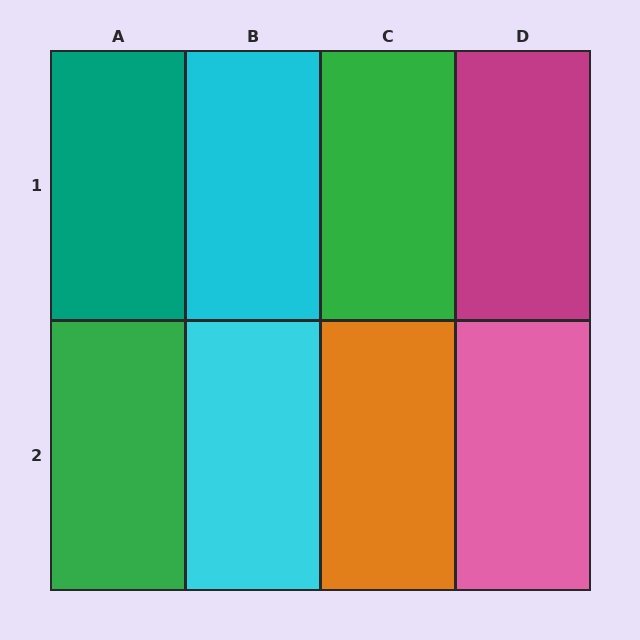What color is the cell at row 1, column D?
Magenta.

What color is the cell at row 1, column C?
Green.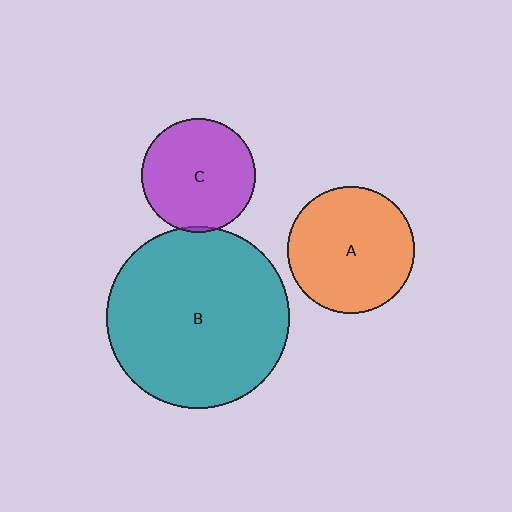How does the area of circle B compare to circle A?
Approximately 2.1 times.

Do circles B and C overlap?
Yes.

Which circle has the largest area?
Circle B (teal).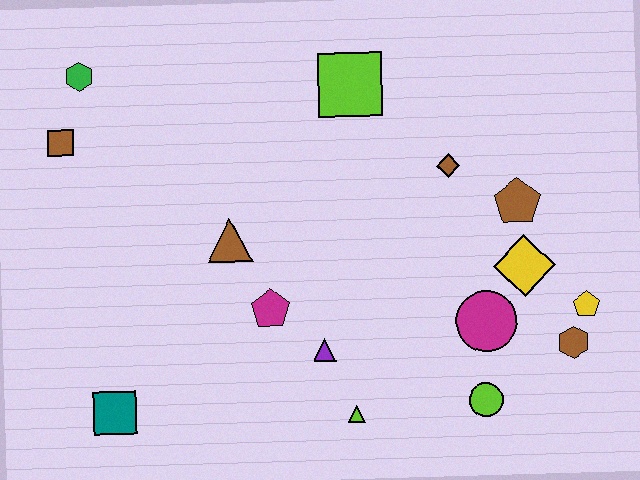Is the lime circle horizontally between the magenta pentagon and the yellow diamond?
Yes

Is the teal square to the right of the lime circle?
No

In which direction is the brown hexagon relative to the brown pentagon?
The brown hexagon is below the brown pentagon.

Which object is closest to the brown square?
The green hexagon is closest to the brown square.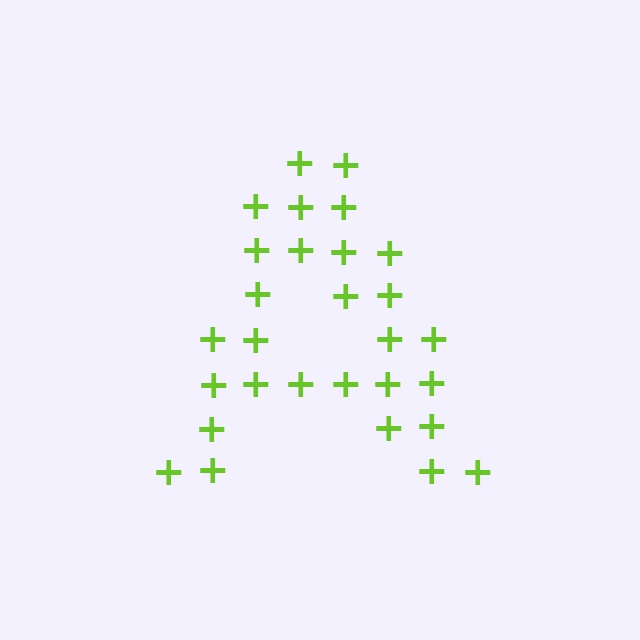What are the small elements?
The small elements are plus signs.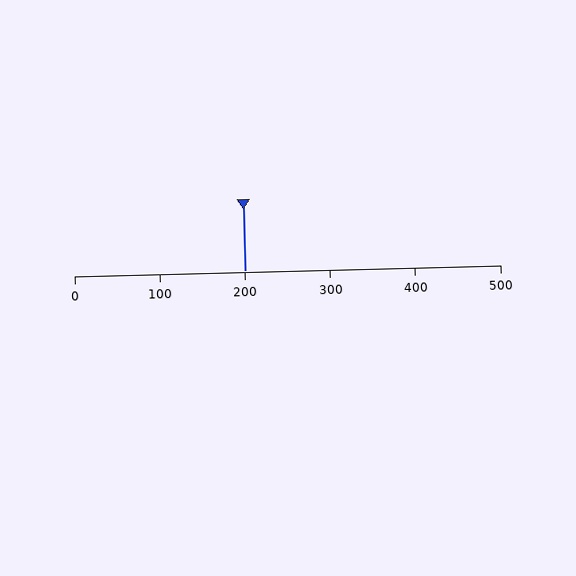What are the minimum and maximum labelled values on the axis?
The axis runs from 0 to 500.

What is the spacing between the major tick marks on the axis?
The major ticks are spaced 100 apart.